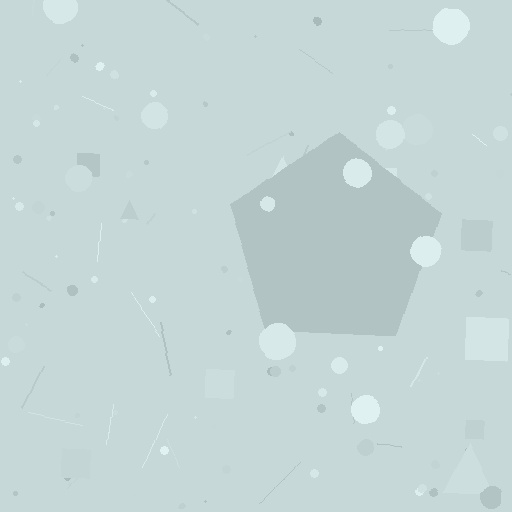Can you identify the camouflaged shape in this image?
The camouflaged shape is a pentagon.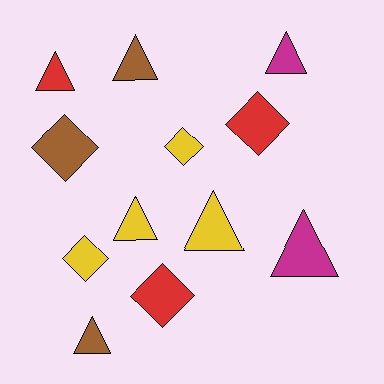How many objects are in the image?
There are 12 objects.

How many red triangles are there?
There is 1 red triangle.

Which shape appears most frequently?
Triangle, with 7 objects.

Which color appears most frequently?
Yellow, with 4 objects.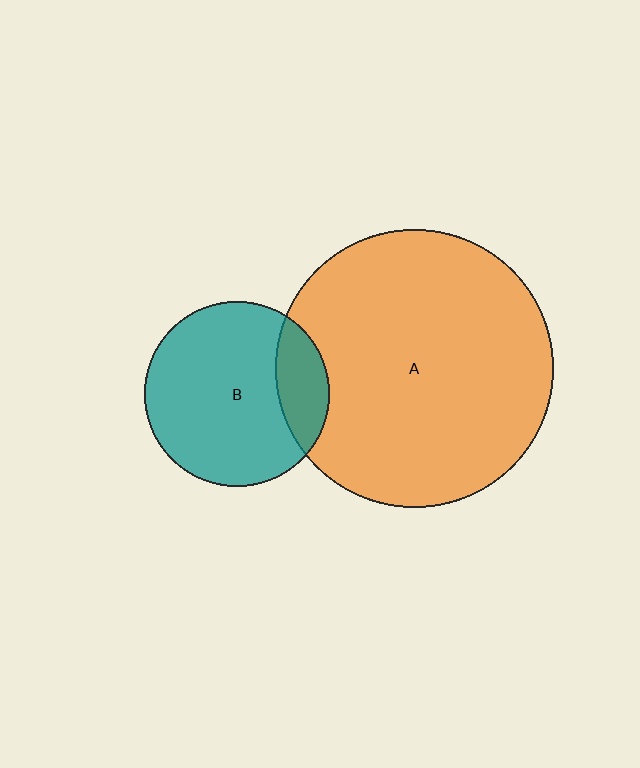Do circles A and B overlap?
Yes.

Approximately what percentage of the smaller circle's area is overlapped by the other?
Approximately 20%.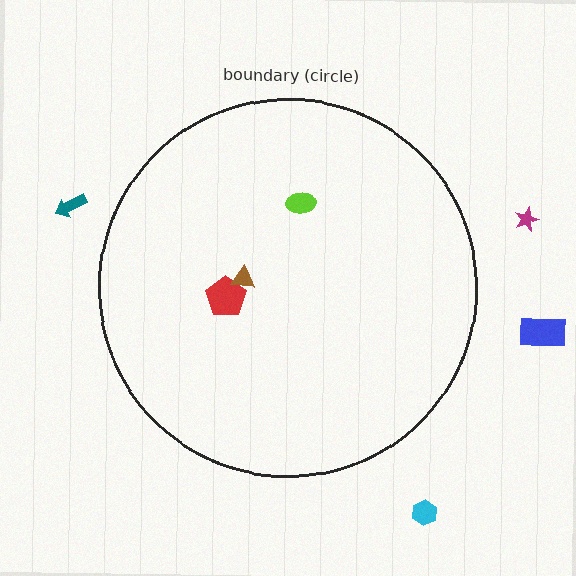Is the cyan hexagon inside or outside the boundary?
Outside.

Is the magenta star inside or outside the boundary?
Outside.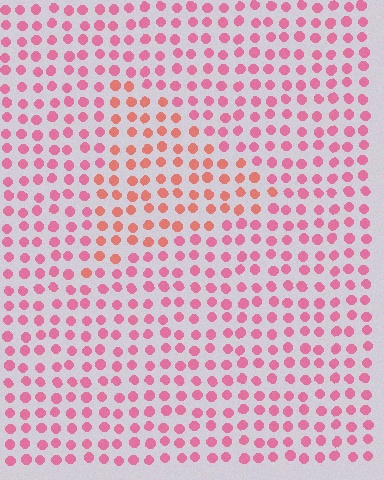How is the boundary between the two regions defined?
The boundary is defined purely by a slight shift in hue (about 28 degrees). Spacing, size, and orientation are identical on both sides.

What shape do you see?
I see a triangle.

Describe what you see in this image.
The image is filled with small pink elements in a uniform arrangement. A triangle-shaped region is visible where the elements are tinted to a slightly different hue, forming a subtle color boundary.